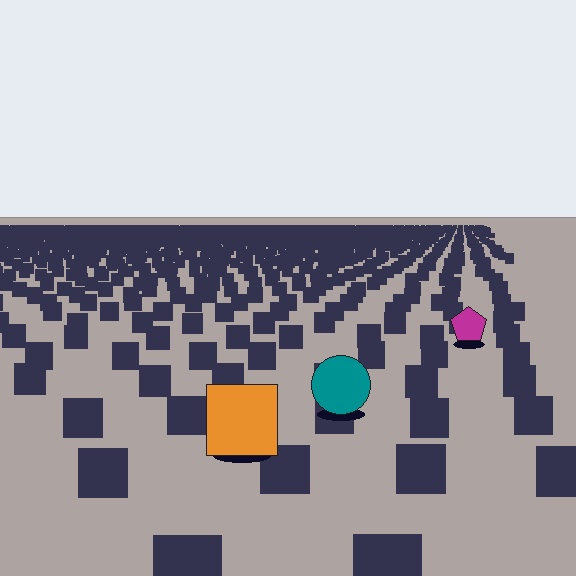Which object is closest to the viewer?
The orange square is closest. The texture marks near it are larger and more spread out.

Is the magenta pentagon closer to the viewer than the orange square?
No. The orange square is closer — you can tell from the texture gradient: the ground texture is coarser near it.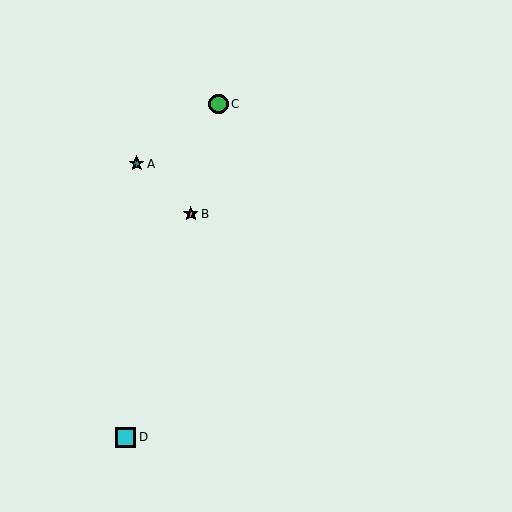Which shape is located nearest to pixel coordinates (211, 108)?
The green circle (labeled C) at (219, 104) is nearest to that location.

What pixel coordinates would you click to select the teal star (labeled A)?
Click at (137, 164) to select the teal star A.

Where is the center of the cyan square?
The center of the cyan square is at (126, 437).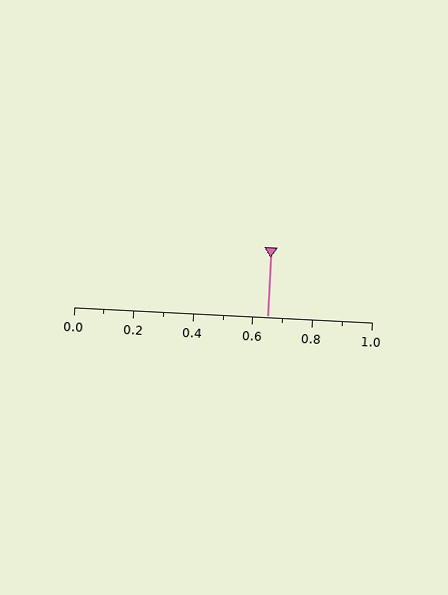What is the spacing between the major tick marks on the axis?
The major ticks are spaced 0.2 apart.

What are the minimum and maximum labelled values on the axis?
The axis runs from 0.0 to 1.0.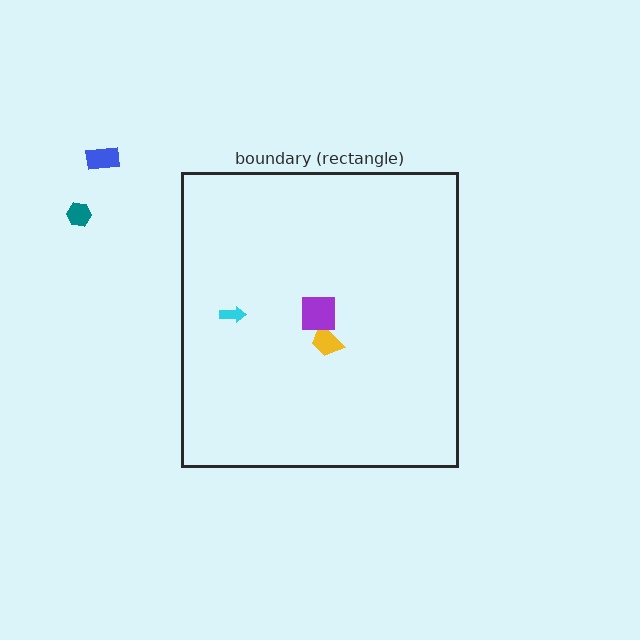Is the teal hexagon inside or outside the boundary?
Outside.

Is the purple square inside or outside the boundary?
Inside.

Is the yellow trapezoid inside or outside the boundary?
Inside.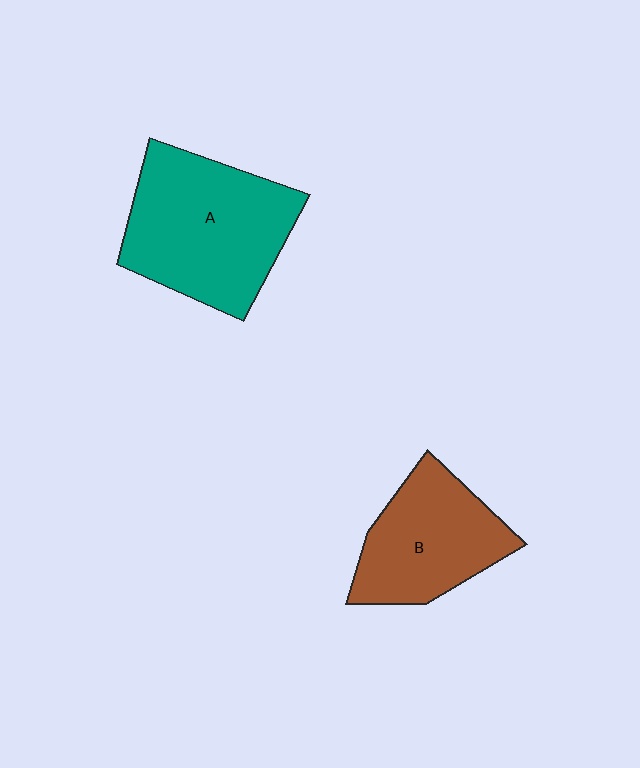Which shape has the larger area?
Shape A (teal).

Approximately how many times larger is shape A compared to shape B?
Approximately 1.4 times.